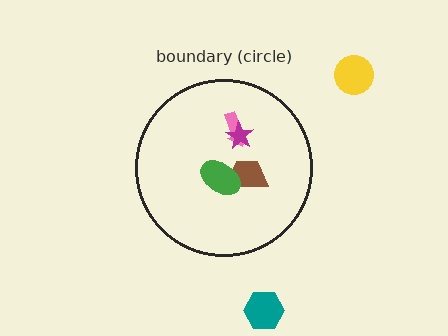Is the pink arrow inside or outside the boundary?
Inside.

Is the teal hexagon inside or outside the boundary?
Outside.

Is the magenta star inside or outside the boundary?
Inside.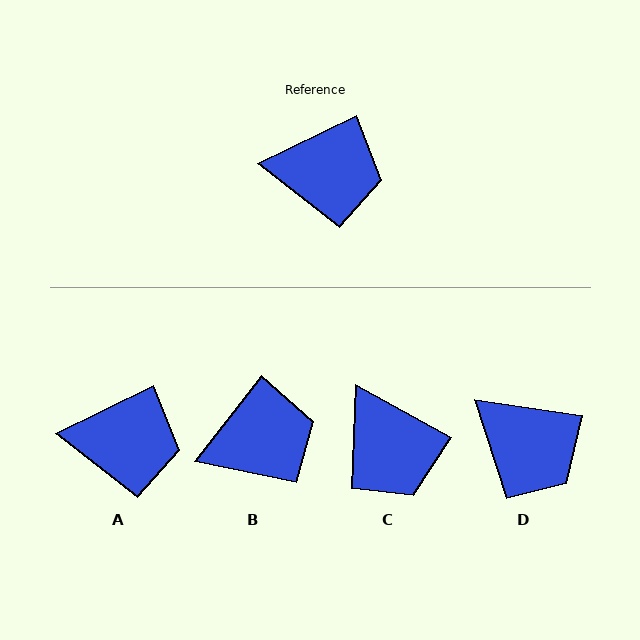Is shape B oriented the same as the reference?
No, it is off by about 26 degrees.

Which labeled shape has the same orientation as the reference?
A.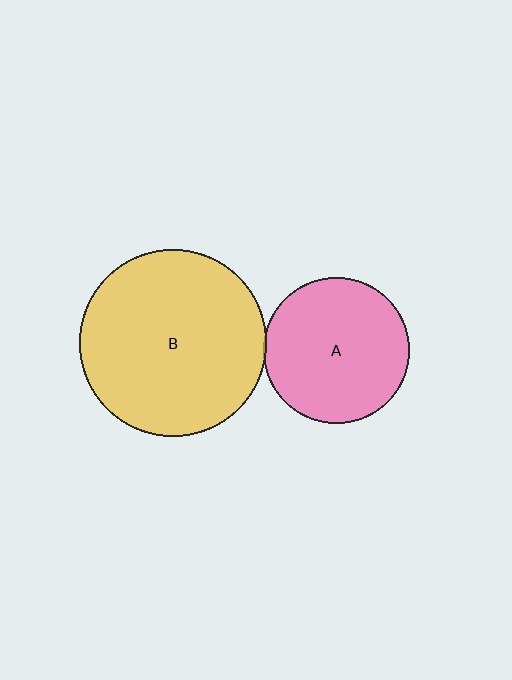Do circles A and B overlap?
Yes.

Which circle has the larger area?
Circle B (yellow).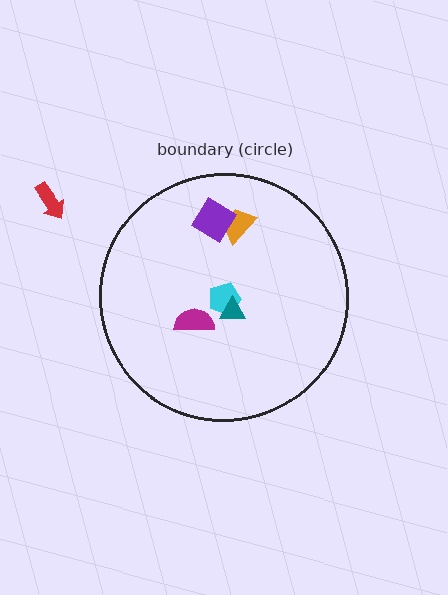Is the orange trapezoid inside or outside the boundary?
Inside.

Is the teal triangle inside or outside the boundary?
Inside.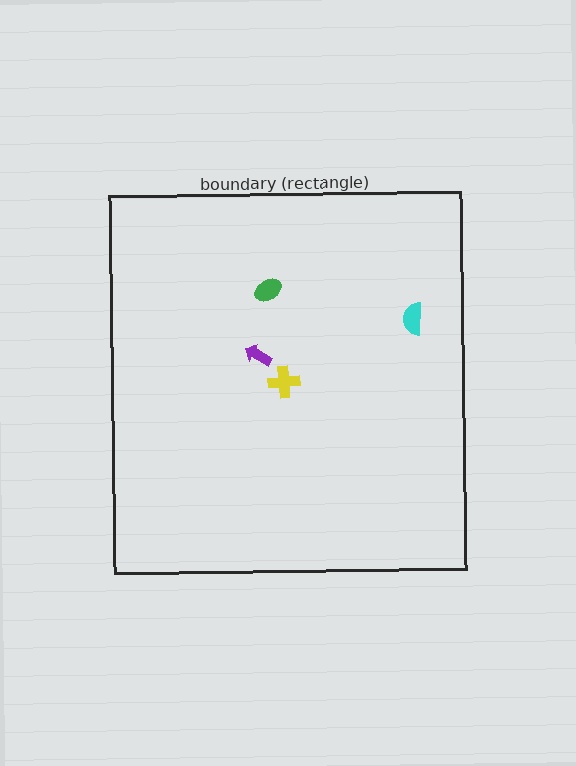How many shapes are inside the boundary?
4 inside, 0 outside.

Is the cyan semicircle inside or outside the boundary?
Inside.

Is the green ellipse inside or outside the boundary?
Inside.